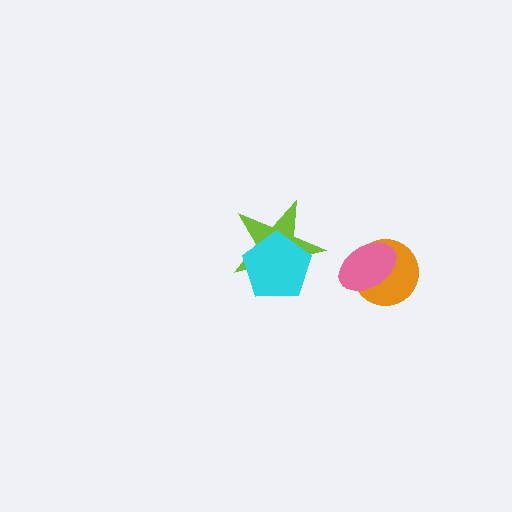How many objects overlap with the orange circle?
1 object overlaps with the orange circle.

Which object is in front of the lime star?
The cyan pentagon is in front of the lime star.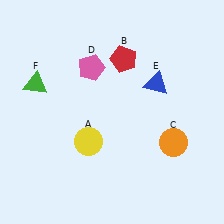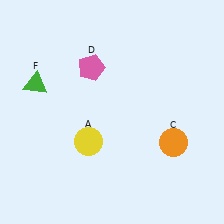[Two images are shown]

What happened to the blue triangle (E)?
The blue triangle (E) was removed in Image 2. It was in the top-right area of Image 1.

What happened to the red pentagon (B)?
The red pentagon (B) was removed in Image 2. It was in the top-right area of Image 1.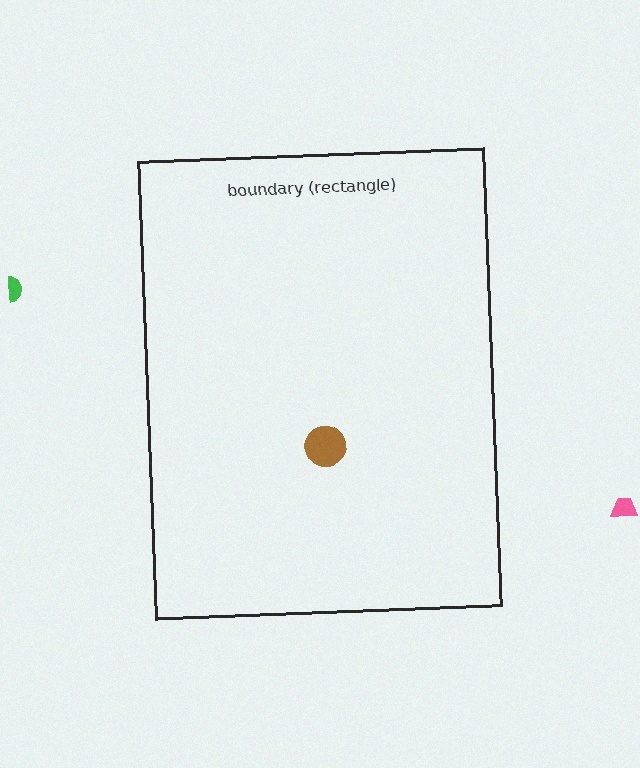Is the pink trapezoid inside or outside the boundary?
Outside.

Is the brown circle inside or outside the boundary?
Inside.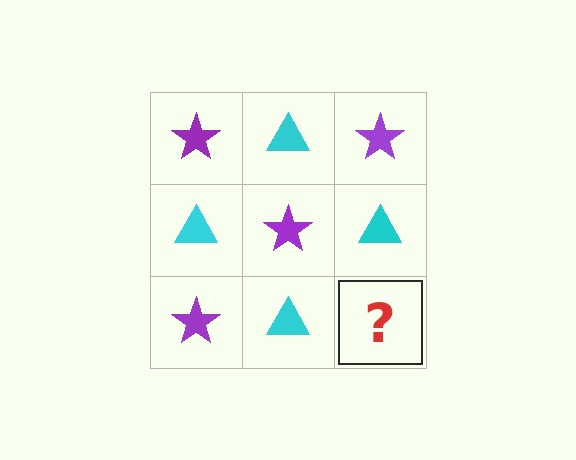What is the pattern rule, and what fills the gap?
The rule is that it alternates purple star and cyan triangle in a checkerboard pattern. The gap should be filled with a purple star.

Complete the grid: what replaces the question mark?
The question mark should be replaced with a purple star.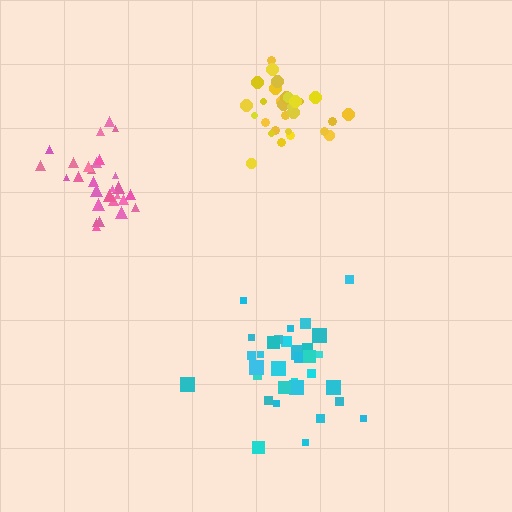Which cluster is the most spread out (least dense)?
Cyan.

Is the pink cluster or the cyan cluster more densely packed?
Pink.